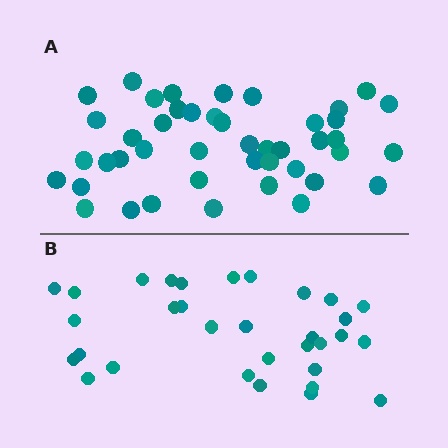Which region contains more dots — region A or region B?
Region A (the top region) has more dots.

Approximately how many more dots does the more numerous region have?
Region A has roughly 12 or so more dots than region B.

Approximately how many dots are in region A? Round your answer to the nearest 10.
About 40 dots. (The exact count is 44, which rounds to 40.)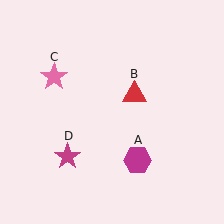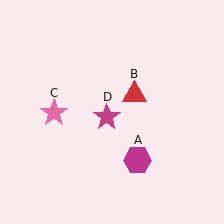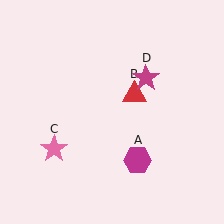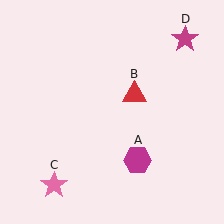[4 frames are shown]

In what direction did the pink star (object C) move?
The pink star (object C) moved down.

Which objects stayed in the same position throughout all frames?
Magenta hexagon (object A) and red triangle (object B) remained stationary.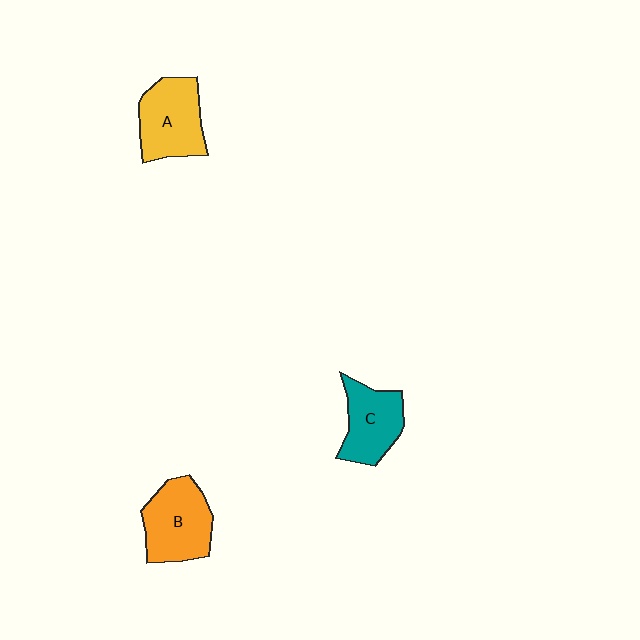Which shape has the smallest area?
Shape C (teal).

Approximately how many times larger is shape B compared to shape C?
Approximately 1.2 times.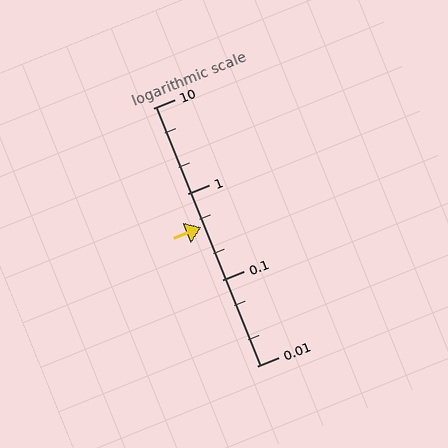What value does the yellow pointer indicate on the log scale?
The pointer indicates approximately 0.41.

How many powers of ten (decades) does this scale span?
The scale spans 3 decades, from 0.01 to 10.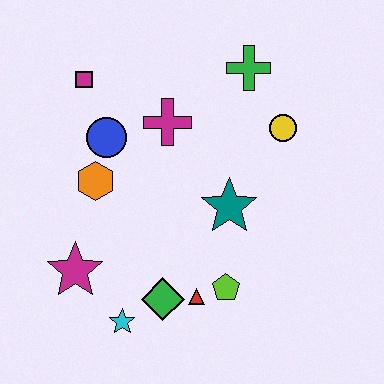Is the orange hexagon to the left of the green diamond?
Yes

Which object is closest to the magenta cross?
The blue circle is closest to the magenta cross.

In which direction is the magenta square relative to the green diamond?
The magenta square is above the green diamond.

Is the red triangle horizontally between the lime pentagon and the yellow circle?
No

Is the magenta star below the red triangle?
No